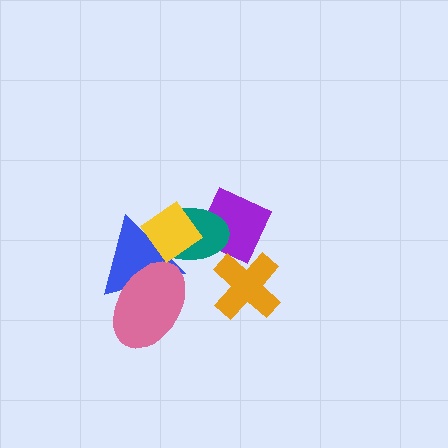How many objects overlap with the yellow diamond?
3 objects overlap with the yellow diamond.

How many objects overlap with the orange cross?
1 object overlaps with the orange cross.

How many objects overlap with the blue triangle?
3 objects overlap with the blue triangle.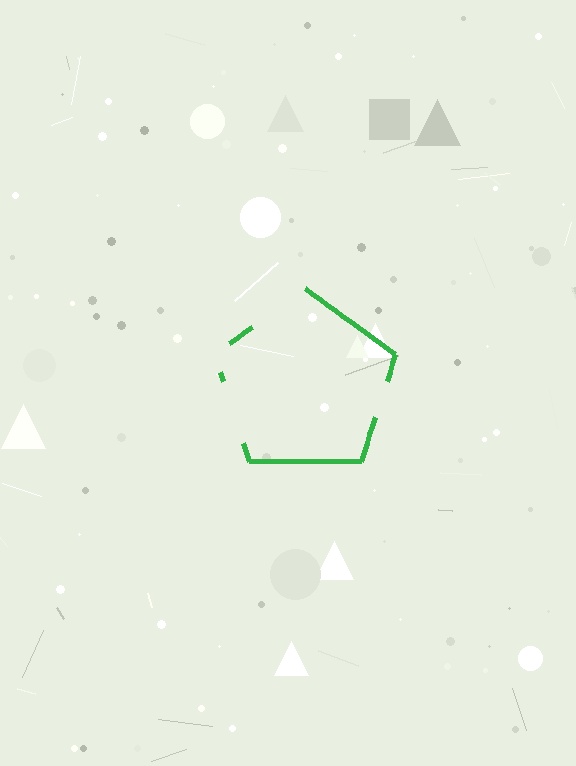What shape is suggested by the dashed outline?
The dashed outline suggests a pentagon.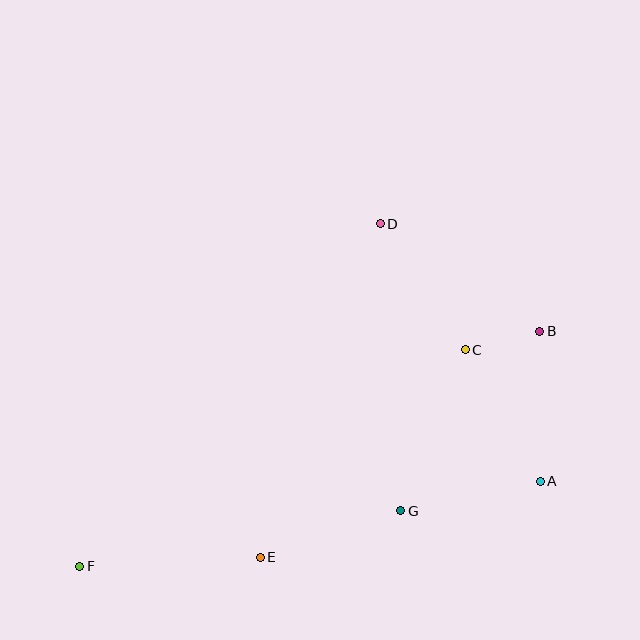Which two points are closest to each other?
Points B and C are closest to each other.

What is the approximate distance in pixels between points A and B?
The distance between A and B is approximately 150 pixels.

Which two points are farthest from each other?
Points B and F are farthest from each other.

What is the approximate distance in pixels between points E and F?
The distance between E and F is approximately 181 pixels.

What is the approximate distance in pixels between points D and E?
The distance between D and E is approximately 355 pixels.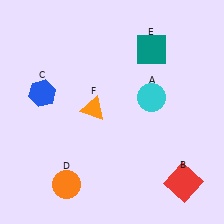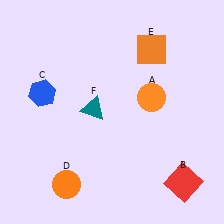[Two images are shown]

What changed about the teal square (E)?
In Image 1, E is teal. In Image 2, it changed to orange.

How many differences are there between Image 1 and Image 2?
There are 3 differences between the two images.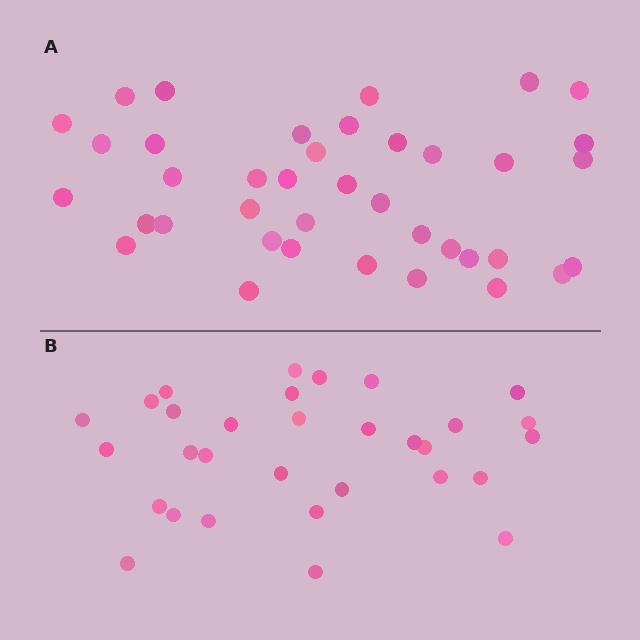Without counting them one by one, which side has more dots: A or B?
Region A (the top region) has more dots.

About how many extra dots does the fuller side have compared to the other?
Region A has roughly 8 or so more dots than region B.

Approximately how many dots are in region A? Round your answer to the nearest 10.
About 40 dots. (The exact count is 39, which rounds to 40.)